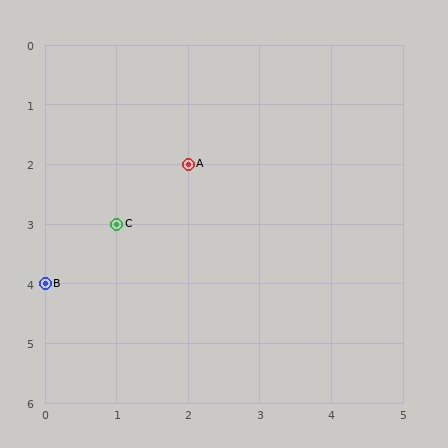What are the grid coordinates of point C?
Point C is at grid coordinates (1, 3).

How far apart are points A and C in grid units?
Points A and C are 1 column and 1 row apart (about 1.4 grid units diagonally).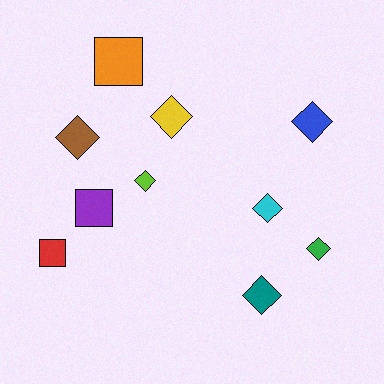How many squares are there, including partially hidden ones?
There are 3 squares.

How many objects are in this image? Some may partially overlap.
There are 10 objects.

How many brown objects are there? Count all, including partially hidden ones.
There is 1 brown object.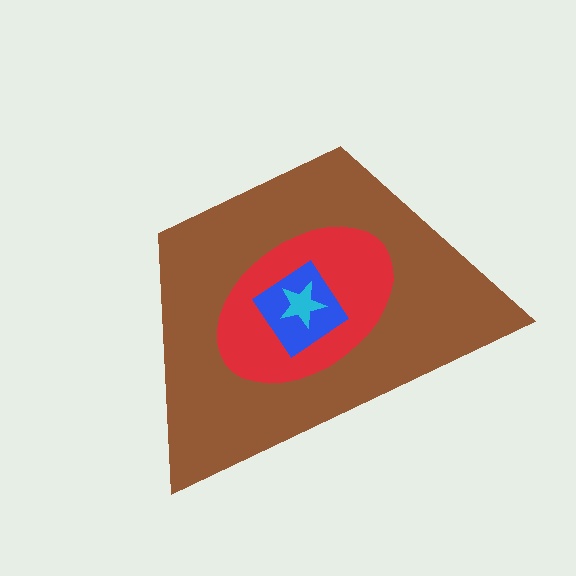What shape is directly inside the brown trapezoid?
The red ellipse.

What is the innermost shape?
The cyan star.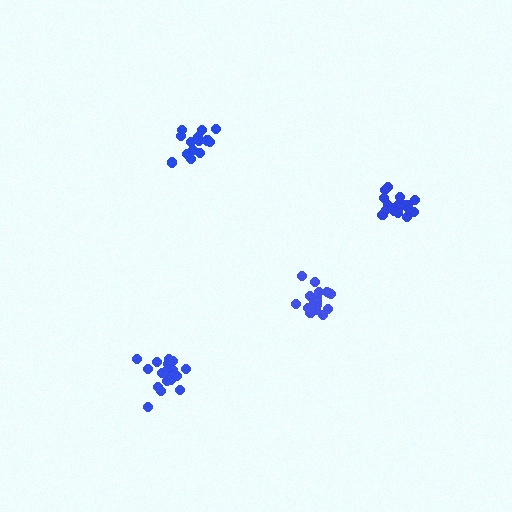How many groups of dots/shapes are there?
There are 4 groups.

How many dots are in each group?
Group 1: 18 dots, Group 2: 18 dots, Group 3: 14 dots, Group 4: 19 dots (69 total).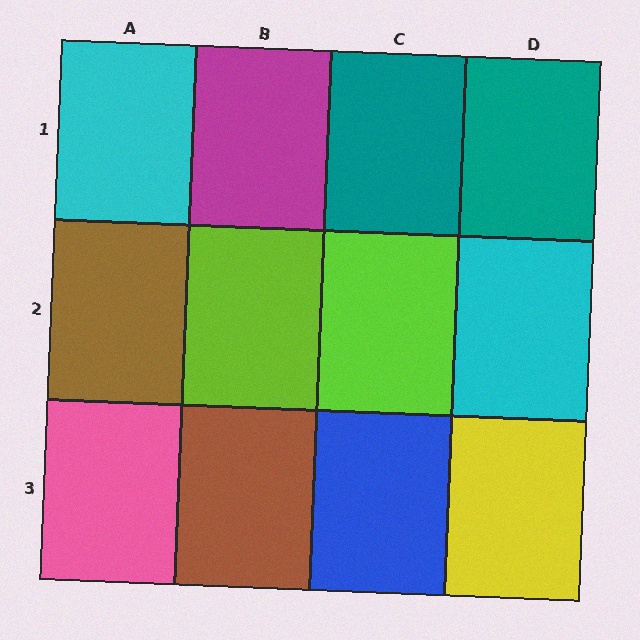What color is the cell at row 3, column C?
Blue.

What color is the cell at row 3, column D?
Yellow.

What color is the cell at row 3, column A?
Pink.